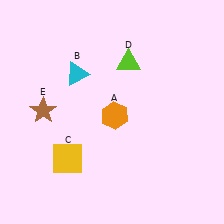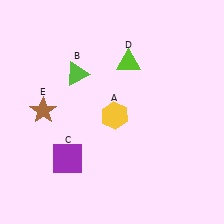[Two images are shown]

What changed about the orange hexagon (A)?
In Image 1, A is orange. In Image 2, it changed to yellow.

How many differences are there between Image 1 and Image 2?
There are 3 differences between the two images.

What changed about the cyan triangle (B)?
In Image 1, B is cyan. In Image 2, it changed to lime.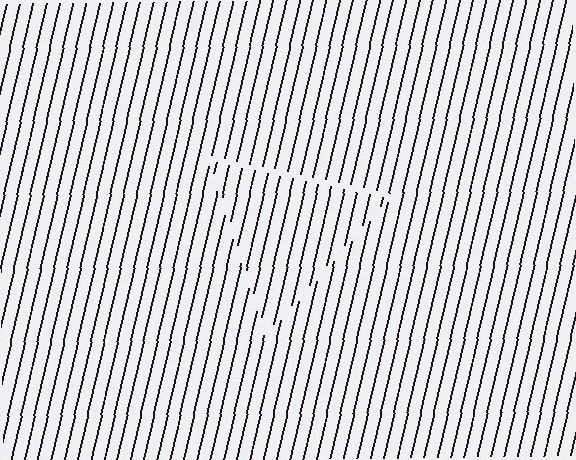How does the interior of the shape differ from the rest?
The interior of the shape contains the same grating, shifted by half a period — the contour is defined by the phase discontinuity where line-ends from the inner and outer gratings abut.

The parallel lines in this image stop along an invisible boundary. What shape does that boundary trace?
An illusory triangle. The interior of the shape contains the same grating, shifted by half a period — the contour is defined by the phase discontinuity where line-ends from the inner and outer gratings abut.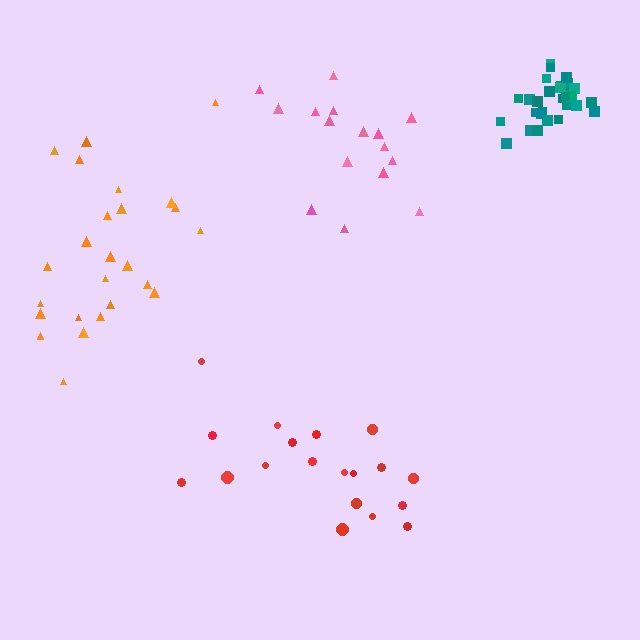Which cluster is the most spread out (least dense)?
Red.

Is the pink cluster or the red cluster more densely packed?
Pink.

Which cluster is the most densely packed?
Teal.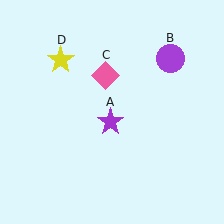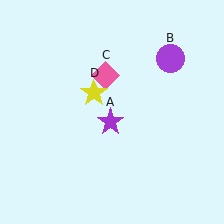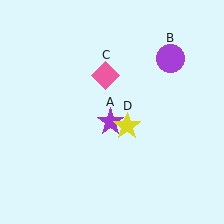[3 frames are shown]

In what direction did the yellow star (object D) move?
The yellow star (object D) moved down and to the right.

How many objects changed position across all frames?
1 object changed position: yellow star (object D).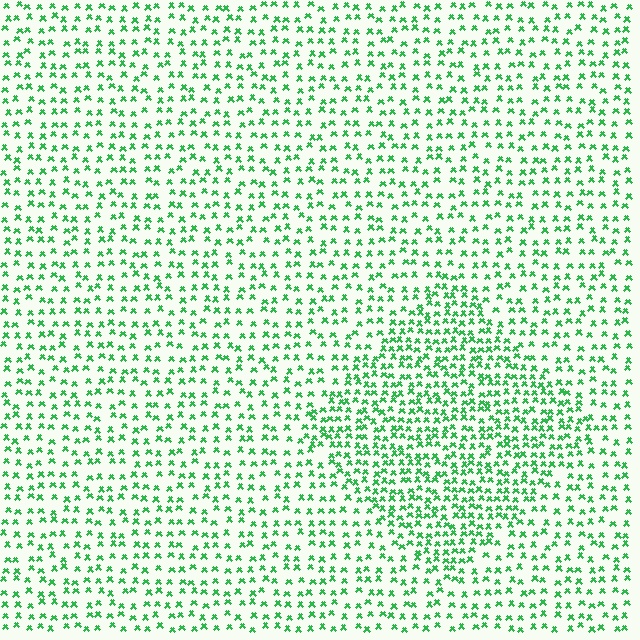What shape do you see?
I see a diamond.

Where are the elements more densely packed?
The elements are more densely packed inside the diamond boundary.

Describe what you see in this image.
The image contains small green elements arranged at two different densities. A diamond-shaped region is visible where the elements are more densely packed than the surrounding area.